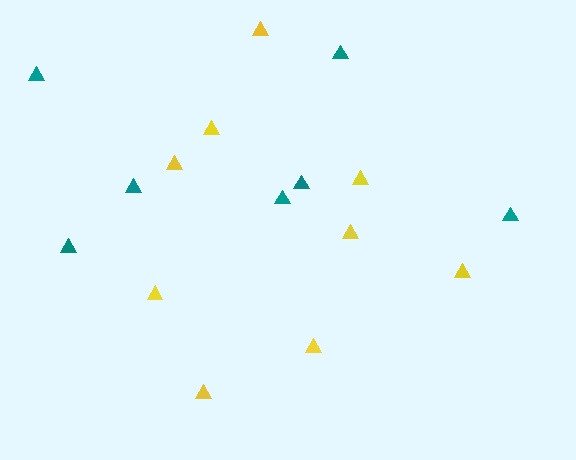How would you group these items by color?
There are 2 groups: one group of yellow triangles (9) and one group of teal triangles (7).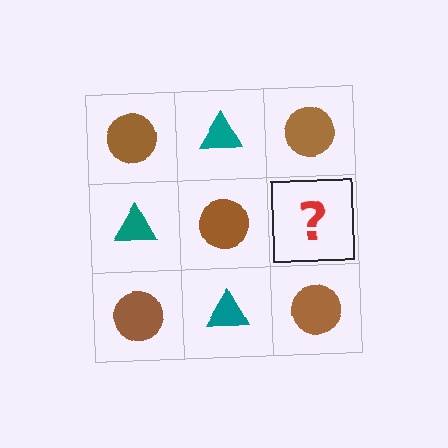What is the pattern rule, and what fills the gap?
The rule is that it alternates brown circle and teal triangle in a checkerboard pattern. The gap should be filled with a teal triangle.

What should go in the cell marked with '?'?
The missing cell should contain a teal triangle.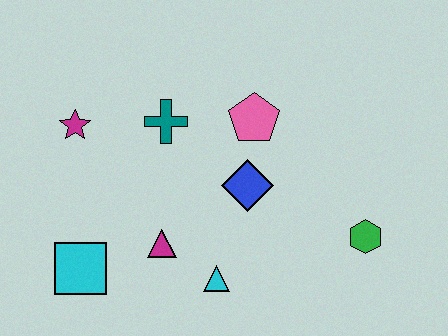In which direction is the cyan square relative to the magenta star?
The cyan square is below the magenta star.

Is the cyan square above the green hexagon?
No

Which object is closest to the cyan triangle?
The magenta triangle is closest to the cyan triangle.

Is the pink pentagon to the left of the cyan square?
No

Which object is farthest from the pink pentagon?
The cyan square is farthest from the pink pentagon.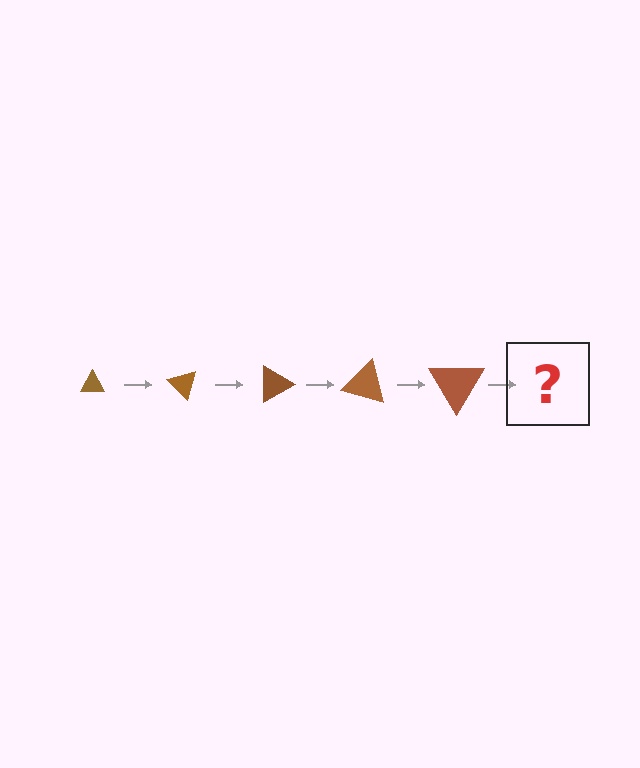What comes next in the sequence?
The next element should be a triangle, larger than the previous one and rotated 225 degrees from the start.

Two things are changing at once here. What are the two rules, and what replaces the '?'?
The two rules are that the triangle grows larger each step and it rotates 45 degrees each step. The '?' should be a triangle, larger than the previous one and rotated 225 degrees from the start.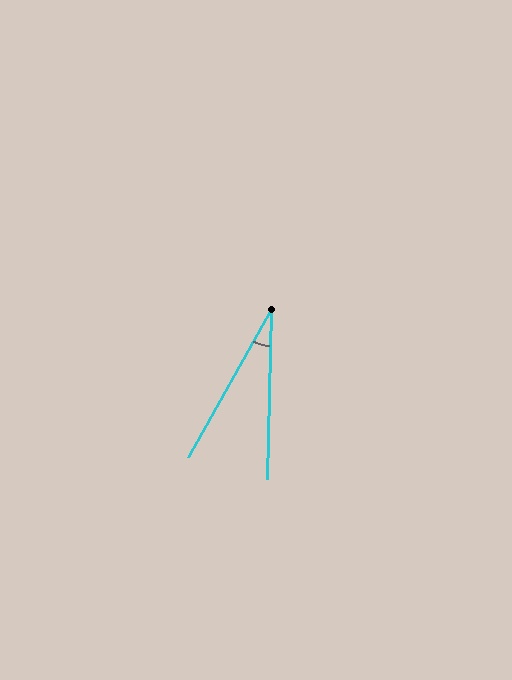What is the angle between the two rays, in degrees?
Approximately 28 degrees.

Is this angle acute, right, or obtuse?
It is acute.